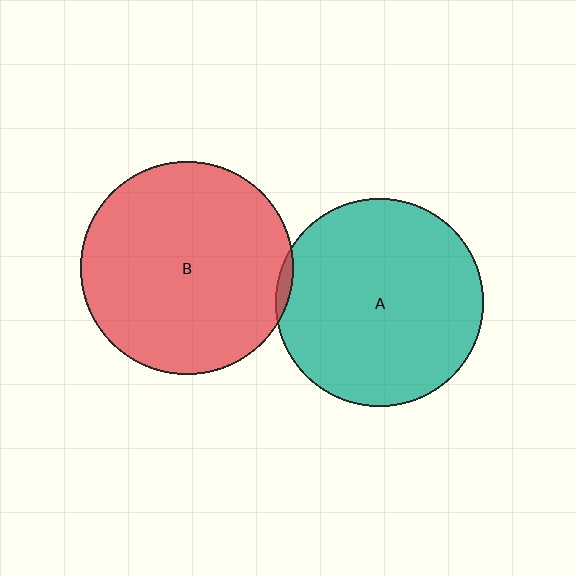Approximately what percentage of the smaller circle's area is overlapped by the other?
Approximately 5%.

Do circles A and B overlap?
Yes.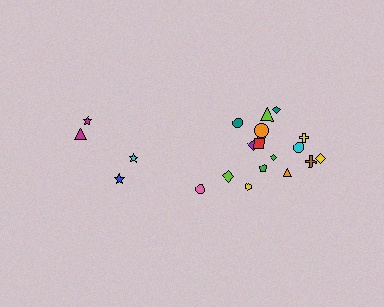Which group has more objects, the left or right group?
The right group.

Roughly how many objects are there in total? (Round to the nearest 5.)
Roughly 20 objects in total.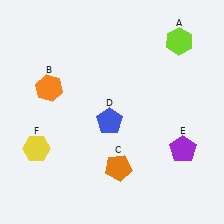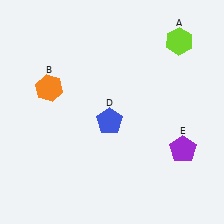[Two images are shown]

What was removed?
The orange pentagon (C), the yellow hexagon (F) were removed in Image 2.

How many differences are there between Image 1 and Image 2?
There are 2 differences between the two images.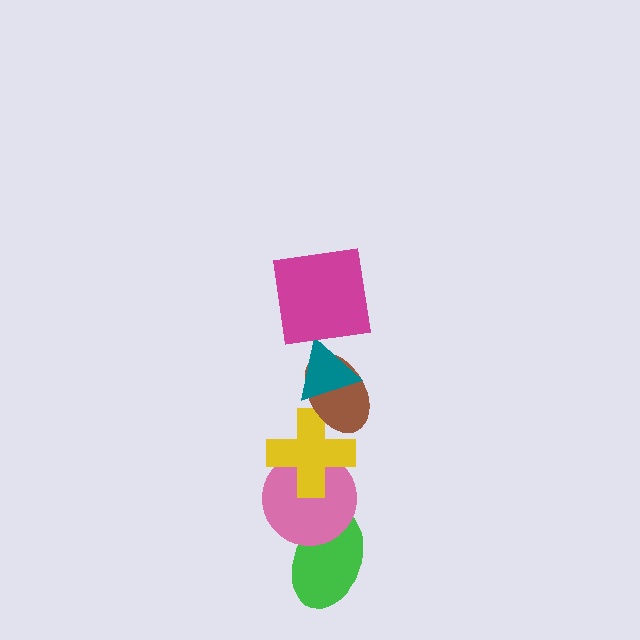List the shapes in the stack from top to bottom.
From top to bottom: the magenta square, the teal triangle, the brown ellipse, the yellow cross, the pink circle, the green ellipse.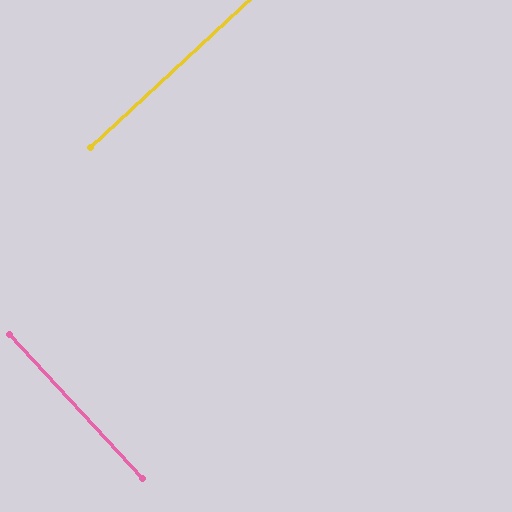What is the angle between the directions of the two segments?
Approximately 90 degrees.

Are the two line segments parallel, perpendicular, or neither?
Perpendicular — they meet at approximately 90°.